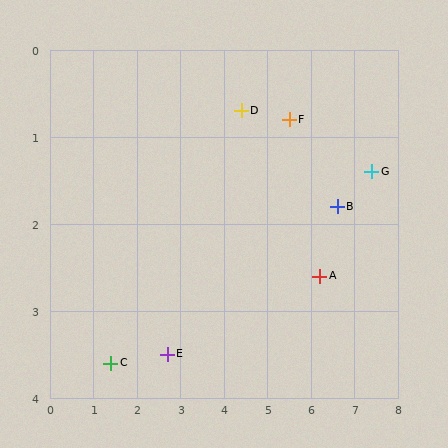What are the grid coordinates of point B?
Point B is at approximately (6.6, 1.8).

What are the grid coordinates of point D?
Point D is at approximately (4.4, 0.7).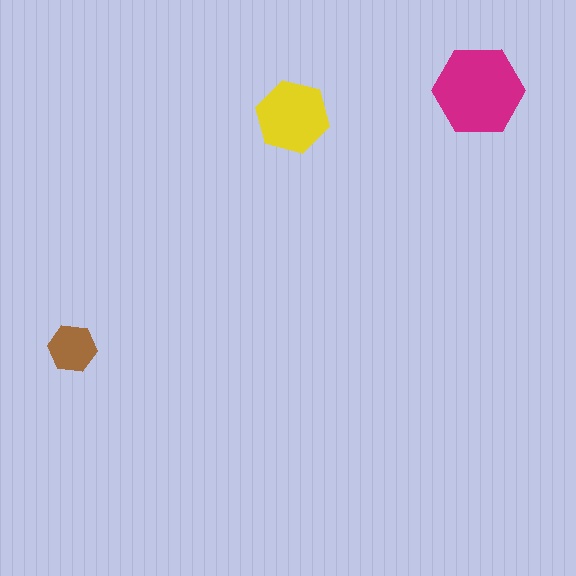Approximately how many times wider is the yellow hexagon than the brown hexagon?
About 1.5 times wider.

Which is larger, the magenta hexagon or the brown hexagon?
The magenta one.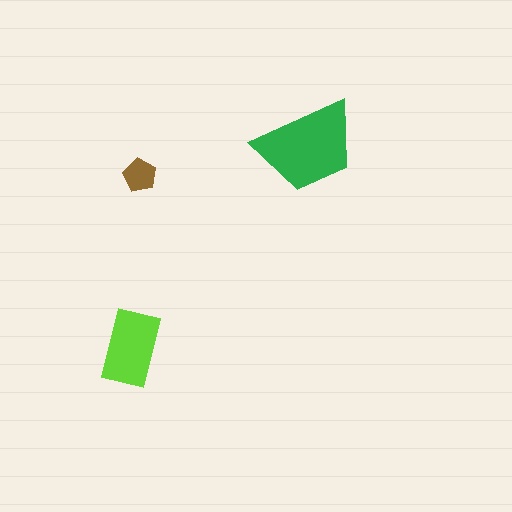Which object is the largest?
The green trapezoid.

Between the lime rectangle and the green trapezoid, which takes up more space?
The green trapezoid.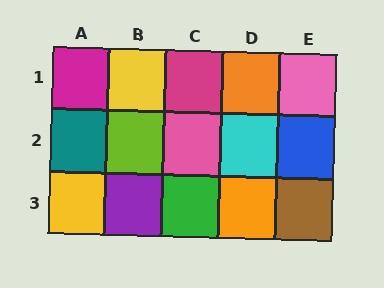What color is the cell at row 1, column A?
Magenta.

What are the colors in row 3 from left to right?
Yellow, purple, green, orange, brown.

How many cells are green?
1 cell is green.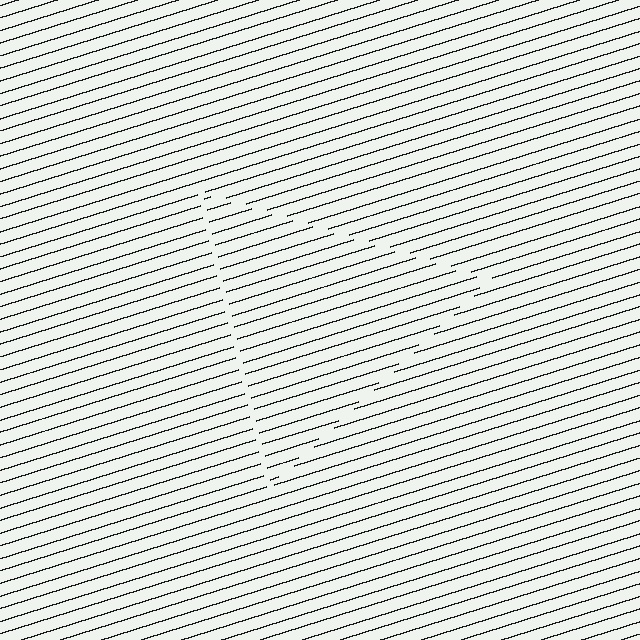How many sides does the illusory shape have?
3 sides — the line-ends trace a triangle.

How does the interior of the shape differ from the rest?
The interior of the shape contains the same grating, shifted by half a period — the contour is defined by the phase discontinuity where line-ends from the inner and outer gratings abut.